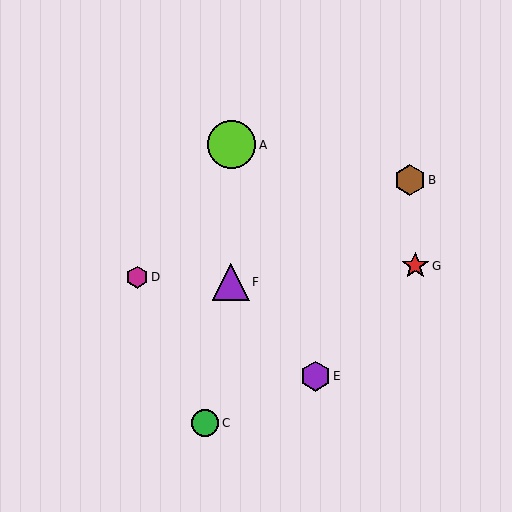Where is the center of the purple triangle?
The center of the purple triangle is at (231, 282).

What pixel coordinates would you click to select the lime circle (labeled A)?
Click at (232, 145) to select the lime circle A.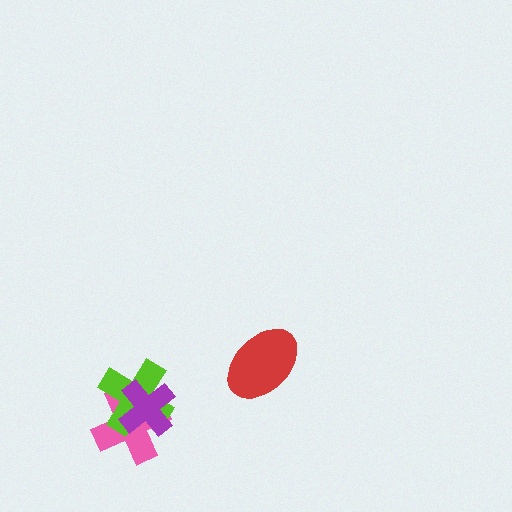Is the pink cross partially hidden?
Yes, it is partially covered by another shape.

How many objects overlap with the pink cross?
2 objects overlap with the pink cross.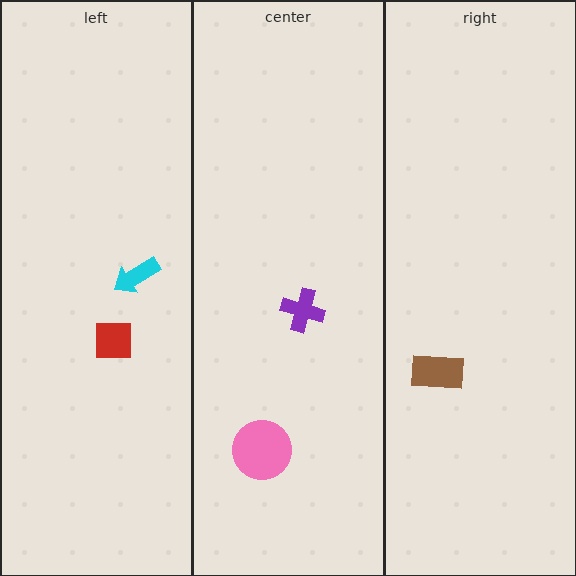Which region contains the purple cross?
The center region.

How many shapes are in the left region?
2.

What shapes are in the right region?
The brown rectangle.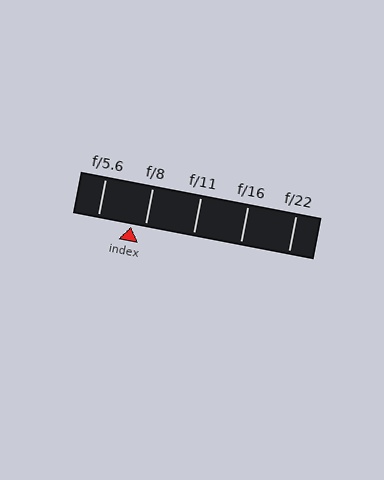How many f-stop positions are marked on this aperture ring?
There are 5 f-stop positions marked.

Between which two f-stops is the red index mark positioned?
The index mark is between f/5.6 and f/8.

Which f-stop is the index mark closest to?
The index mark is closest to f/8.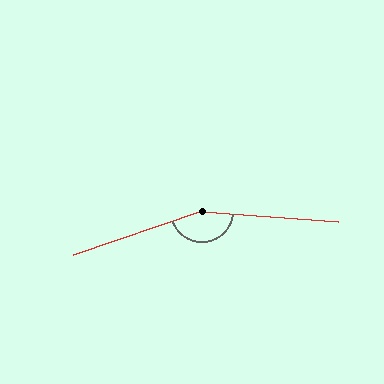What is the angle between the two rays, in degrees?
Approximately 157 degrees.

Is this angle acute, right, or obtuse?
It is obtuse.